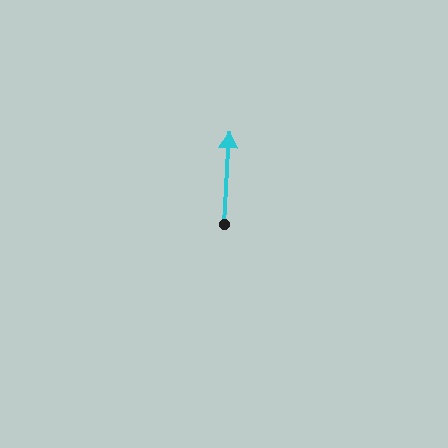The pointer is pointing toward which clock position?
Roughly 12 o'clock.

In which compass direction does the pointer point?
North.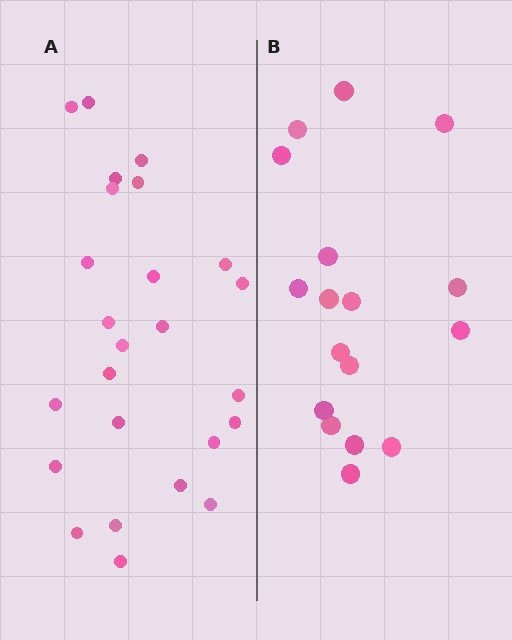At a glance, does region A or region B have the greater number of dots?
Region A (the left region) has more dots.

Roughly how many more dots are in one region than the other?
Region A has roughly 8 or so more dots than region B.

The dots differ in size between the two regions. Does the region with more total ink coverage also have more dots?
No. Region B has more total ink coverage because its dots are larger, but region A actually contains more individual dots. Total area can be misleading — the number of items is what matters here.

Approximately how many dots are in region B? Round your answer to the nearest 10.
About 20 dots. (The exact count is 17, which rounds to 20.)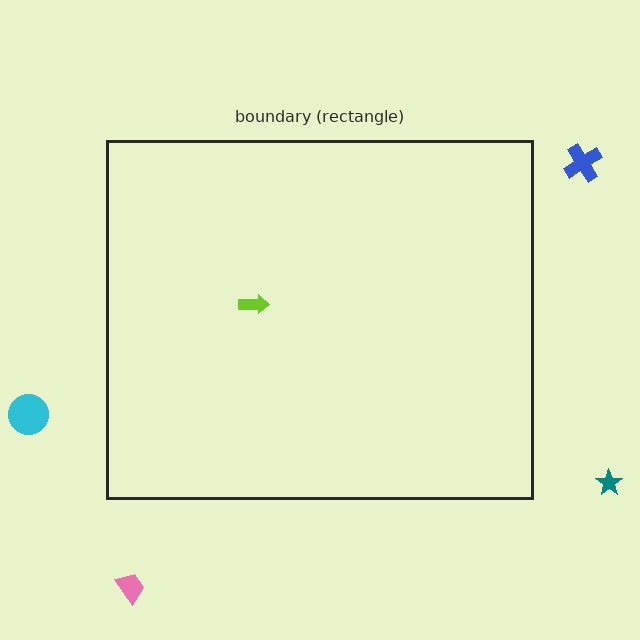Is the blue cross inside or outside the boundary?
Outside.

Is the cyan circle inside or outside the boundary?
Outside.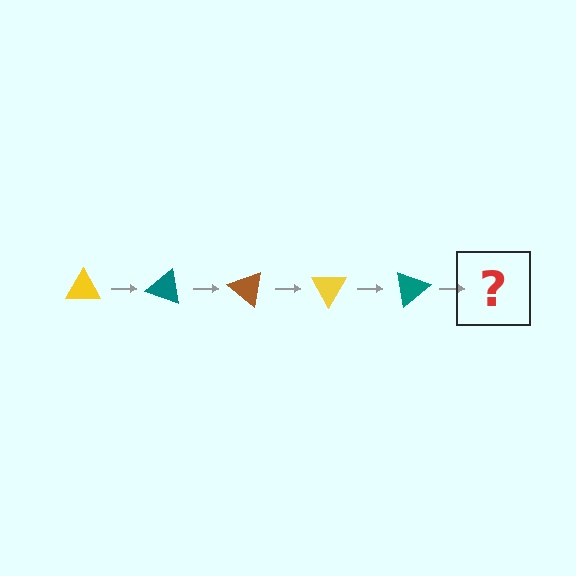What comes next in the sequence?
The next element should be a brown triangle, rotated 100 degrees from the start.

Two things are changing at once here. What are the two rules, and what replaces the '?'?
The two rules are that it rotates 20 degrees each step and the color cycles through yellow, teal, and brown. The '?' should be a brown triangle, rotated 100 degrees from the start.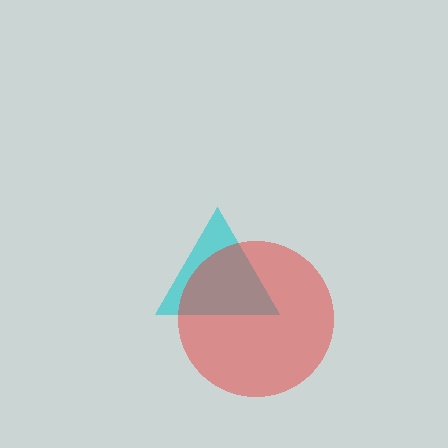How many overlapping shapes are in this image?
There are 2 overlapping shapes in the image.